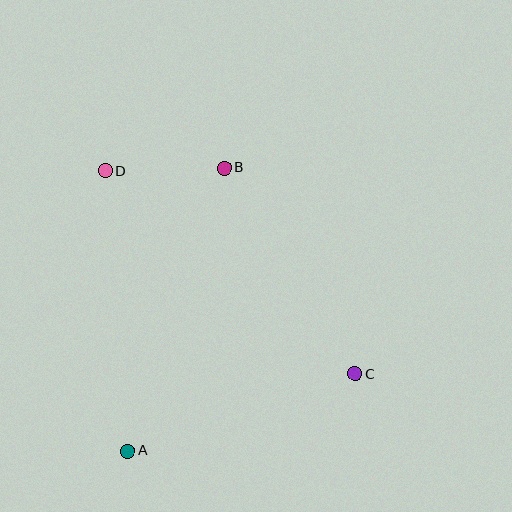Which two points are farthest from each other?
Points C and D are farthest from each other.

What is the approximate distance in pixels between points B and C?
The distance between B and C is approximately 244 pixels.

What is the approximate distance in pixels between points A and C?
The distance between A and C is approximately 240 pixels.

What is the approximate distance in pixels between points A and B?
The distance between A and B is approximately 299 pixels.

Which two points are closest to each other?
Points B and D are closest to each other.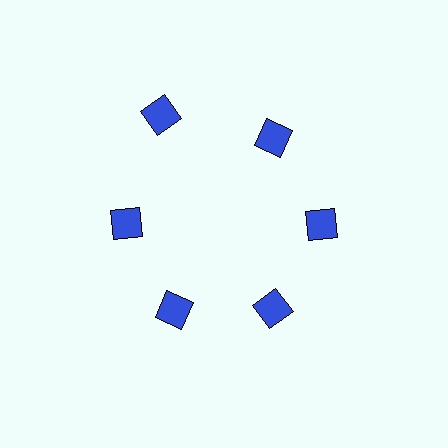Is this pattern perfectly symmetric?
No. The 6 blue squares are arranged in a ring, but one element near the 11 o'clock position is pushed outward from the center, breaking the 6-fold rotational symmetry.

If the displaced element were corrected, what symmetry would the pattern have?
It would have 6-fold rotational symmetry — the pattern would map onto itself every 60 degrees.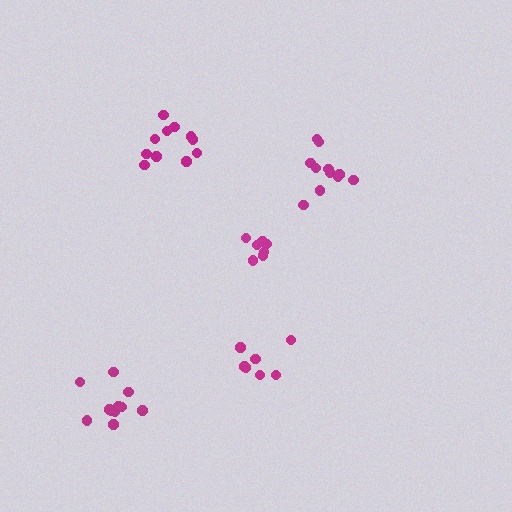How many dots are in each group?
Group 1: 11 dots, Group 2: 11 dots, Group 3: 7 dots, Group 4: 11 dots, Group 5: 7 dots (47 total).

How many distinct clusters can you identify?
There are 5 distinct clusters.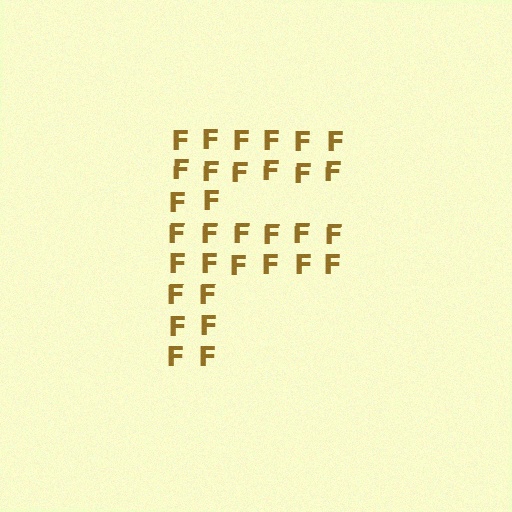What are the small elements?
The small elements are letter F's.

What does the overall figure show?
The overall figure shows the letter F.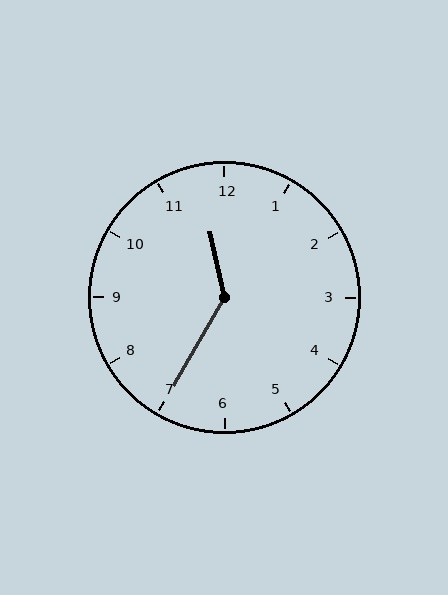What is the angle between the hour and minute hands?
Approximately 138 degrees.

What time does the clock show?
11:35.